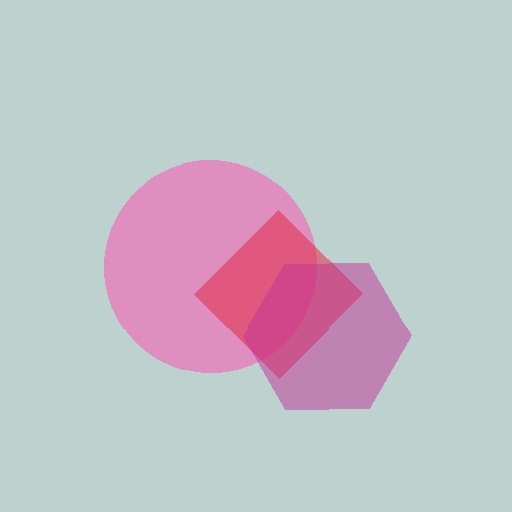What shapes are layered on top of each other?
The layered shapes are: a pink circle, a red diamond, a magenta hexagon.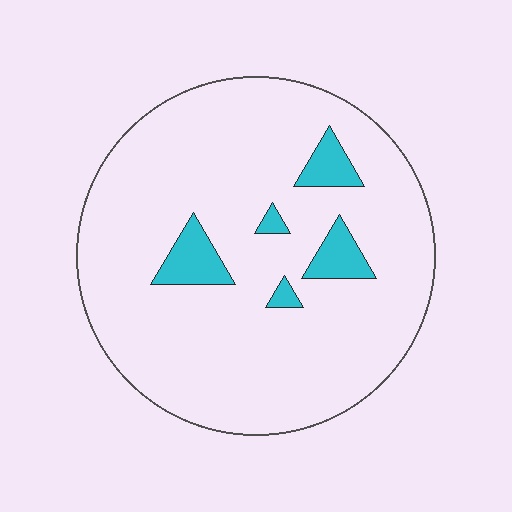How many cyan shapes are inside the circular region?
5.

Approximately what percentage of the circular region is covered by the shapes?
Approximately 10%.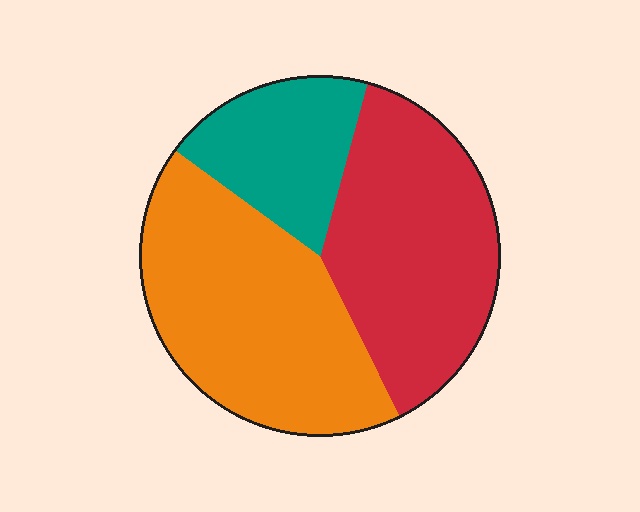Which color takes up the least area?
Teal, at roughly 20%.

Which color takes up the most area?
Orange, at roughly 40%.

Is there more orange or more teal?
Orange.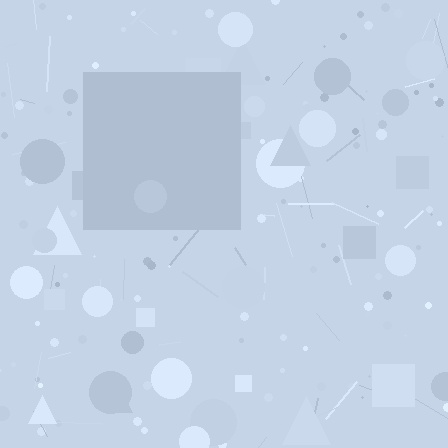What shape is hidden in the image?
A square is hidden in the image.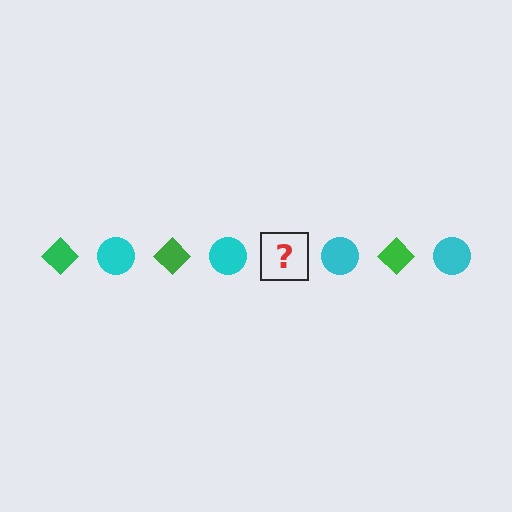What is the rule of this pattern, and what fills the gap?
The rule is that the pattern alternates between green diamond and cyan circle. The gap should be filled with a green diamond.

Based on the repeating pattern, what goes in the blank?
The blank should be a green diamond.